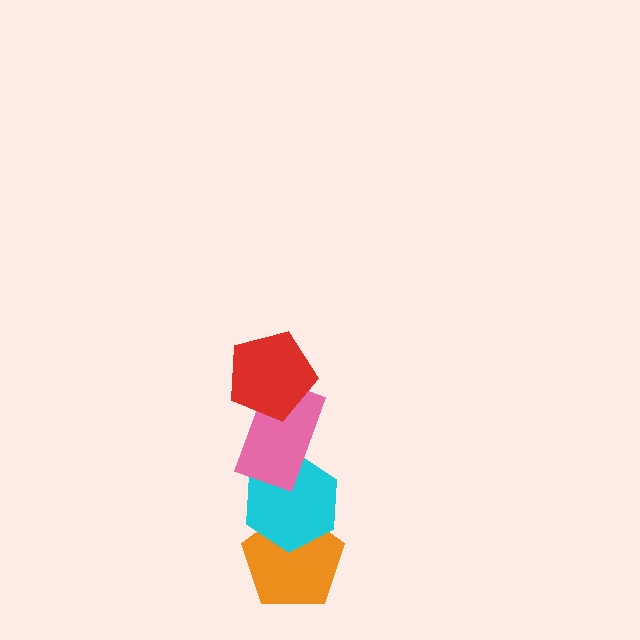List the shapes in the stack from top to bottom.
From top to bottom: the red pentagon, the pink rectangle, the cyan hexagon, the orange pentagon.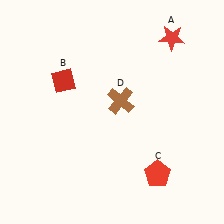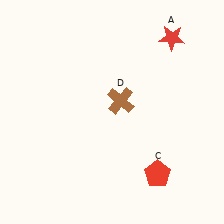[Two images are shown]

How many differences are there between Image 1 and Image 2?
There is 1 difference between the two images.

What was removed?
The red diamond (B) was removed in Image 2.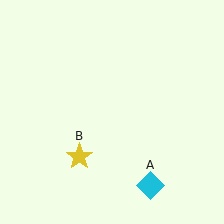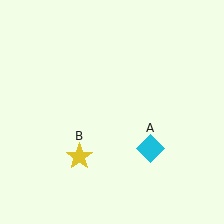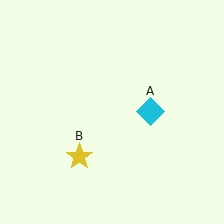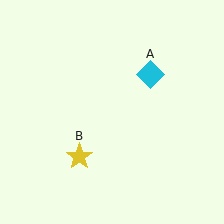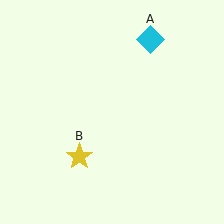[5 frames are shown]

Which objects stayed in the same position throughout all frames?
Yellow star (object B) remained stationary.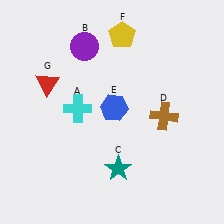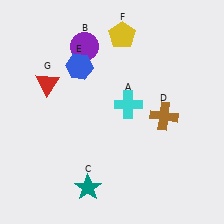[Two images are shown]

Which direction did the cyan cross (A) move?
The cyan cross (A) moved right.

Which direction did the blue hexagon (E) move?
The blue hexagon (E) moved up.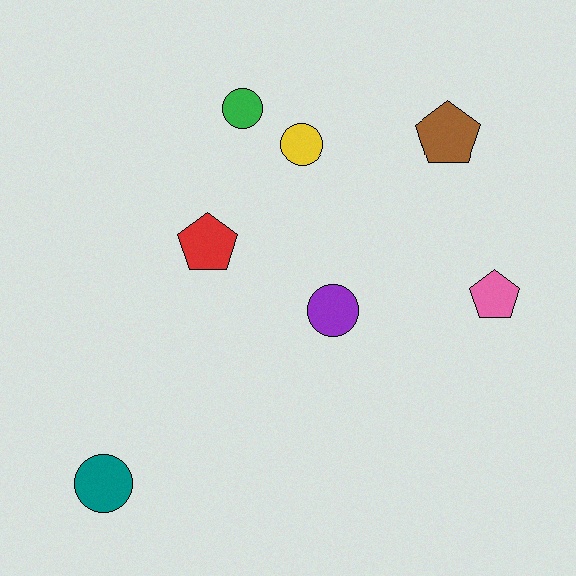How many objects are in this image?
There are 7 objects.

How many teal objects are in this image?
There is 1 teal object.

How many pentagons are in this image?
There are 3 pentagons.